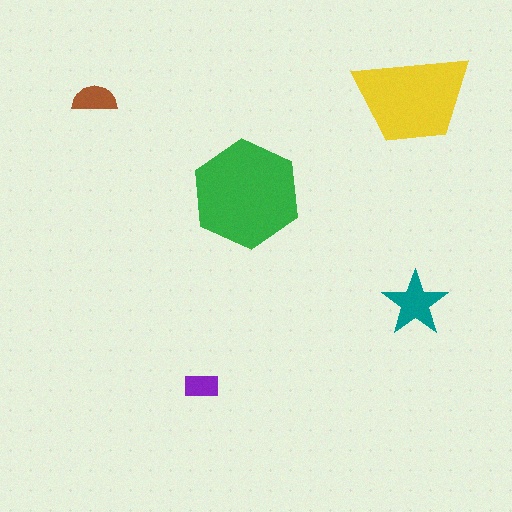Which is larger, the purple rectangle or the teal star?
The teal star.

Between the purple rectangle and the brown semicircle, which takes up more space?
The brown semicircle.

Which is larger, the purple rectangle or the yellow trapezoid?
The yellow trapezoid.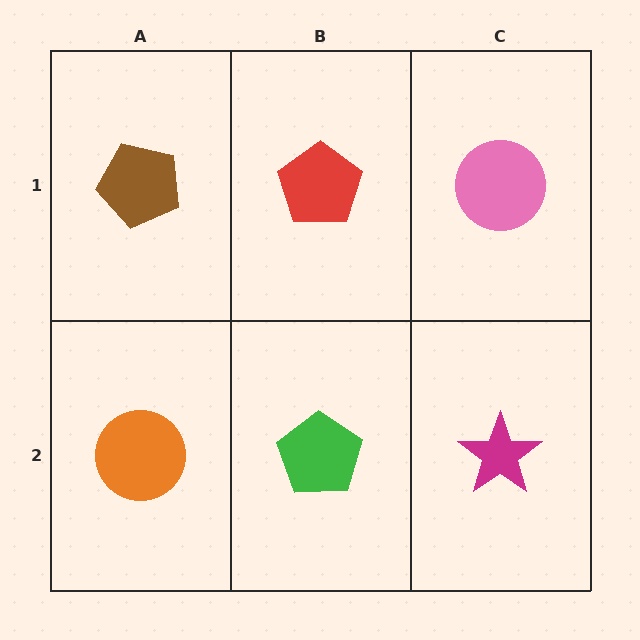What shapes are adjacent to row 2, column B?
A red pentagon (row 1, column B), an orange circle (row 2, column A), a magenta star (row 2, column C).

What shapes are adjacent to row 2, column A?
A brown pentagon (row 1, column A), a green pentagon (row 2, column B).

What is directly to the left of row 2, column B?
An orange circle.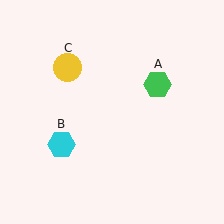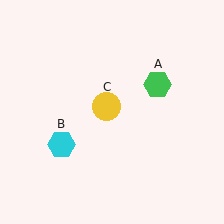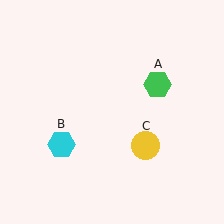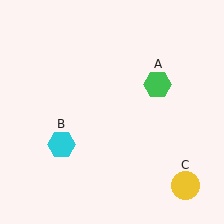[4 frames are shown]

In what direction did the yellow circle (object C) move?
The yellow circle (object C) moved down and to the right.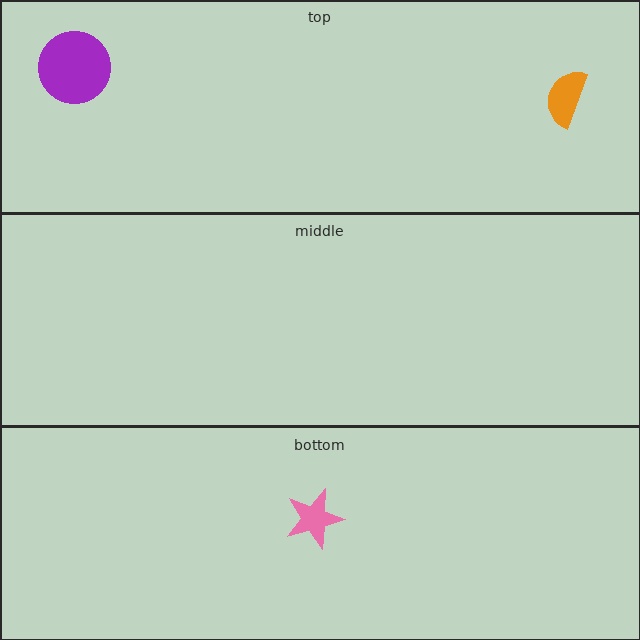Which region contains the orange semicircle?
The top region.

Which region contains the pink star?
The bottom region.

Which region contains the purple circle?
The top region.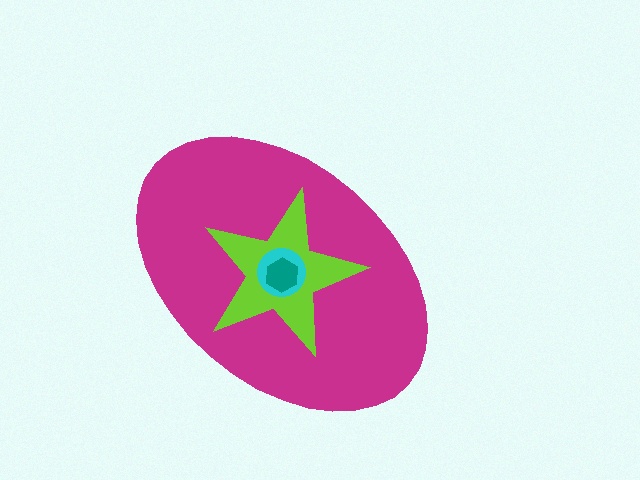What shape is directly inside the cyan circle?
The teal hexagon.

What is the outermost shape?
The magenta ellipse.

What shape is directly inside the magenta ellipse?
The lime star.